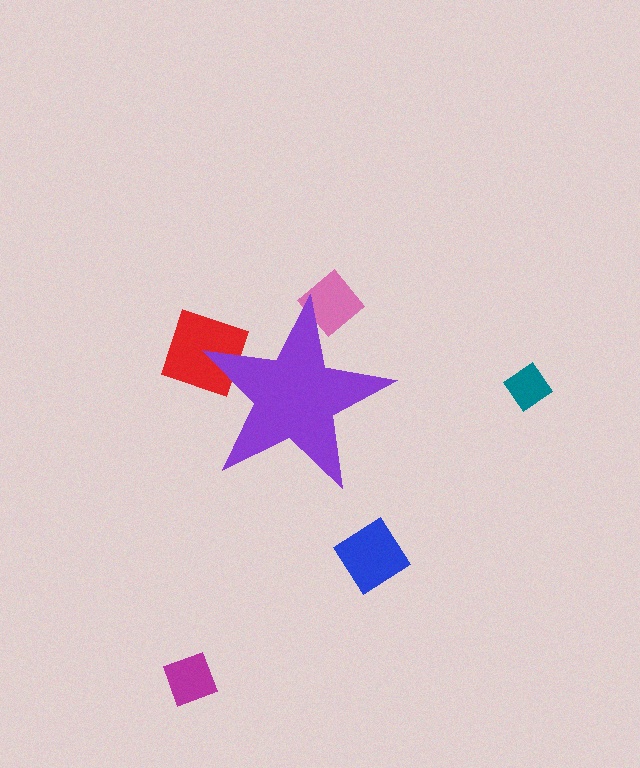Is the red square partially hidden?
Yes, the red square is partially hidden behind the purple star.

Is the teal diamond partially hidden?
No, the teal diamond is fully visible.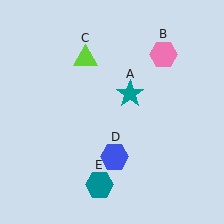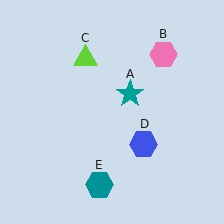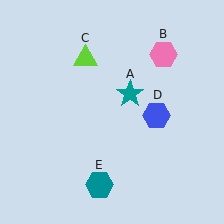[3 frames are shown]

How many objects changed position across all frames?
1 object changed position: blue hexagon (object D).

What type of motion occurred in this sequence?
The blue hexagon (object D) rotated counterclockwise around the center of the scene.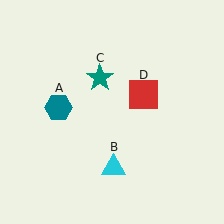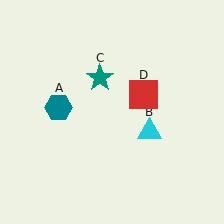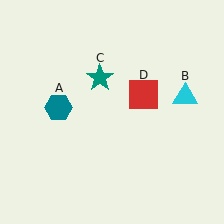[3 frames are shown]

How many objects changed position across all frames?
1 object changed position: cyan triangle (object B).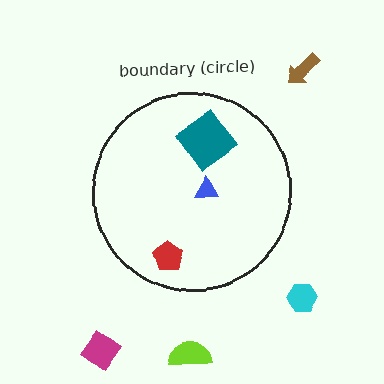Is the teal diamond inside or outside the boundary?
Inside.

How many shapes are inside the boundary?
3 inside, 4 outside.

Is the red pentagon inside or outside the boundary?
Inside.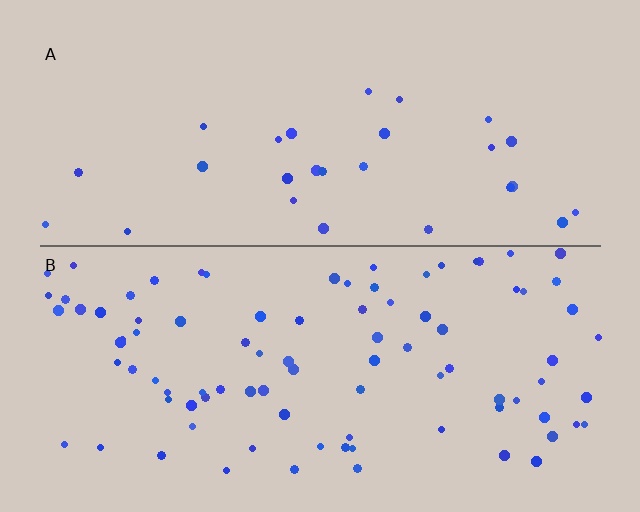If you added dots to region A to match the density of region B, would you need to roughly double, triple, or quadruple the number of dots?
Approximately triple.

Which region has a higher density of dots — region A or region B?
B (the bottom).